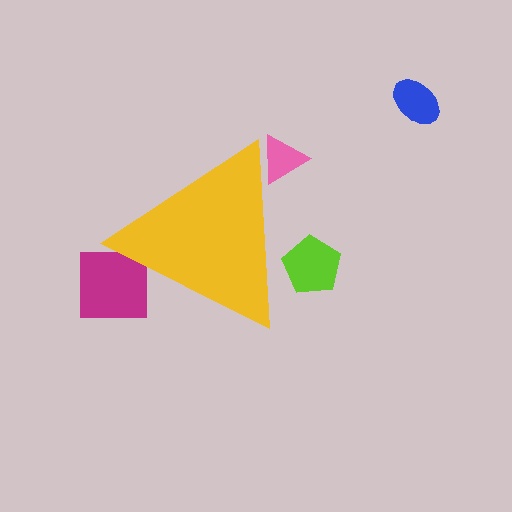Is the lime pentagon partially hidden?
Yes, the lime pentagon is partially hidden behind the yellow triangle.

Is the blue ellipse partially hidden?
No, the blue ellipse is fully visible.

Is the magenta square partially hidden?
Yes, the magenta square is partially hidden behind the yellow triangle.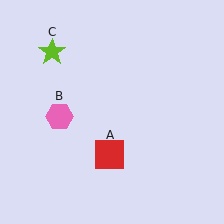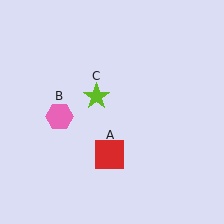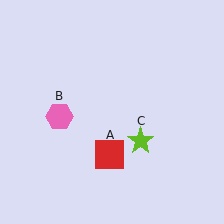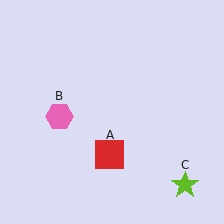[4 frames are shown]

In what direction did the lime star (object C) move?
The lime star (object C) moved down and to the right.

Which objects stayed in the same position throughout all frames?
Red square (object A) and pink hexagon (object B) remained stationary.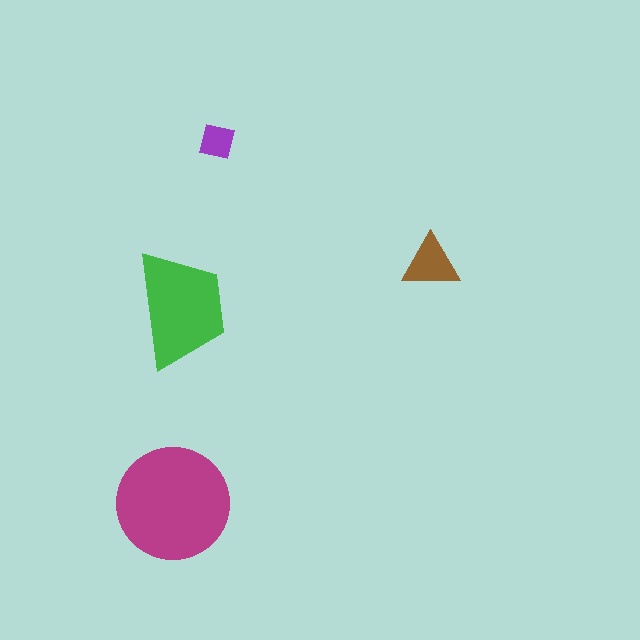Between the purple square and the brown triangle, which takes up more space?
The brown triangle.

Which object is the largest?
The magenta circle.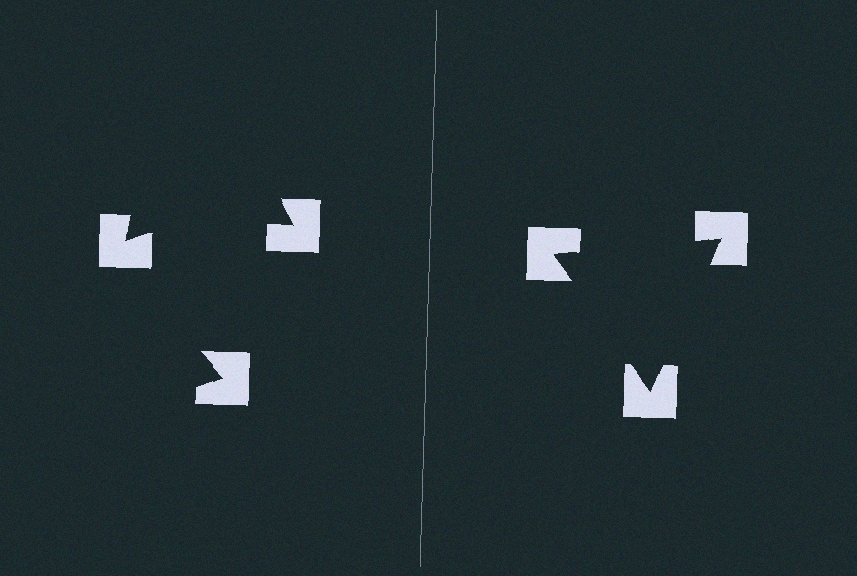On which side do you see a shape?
An illusory triangle appears on the right side. On the left side the wedge cuts are rotated, so no coherent shape forms.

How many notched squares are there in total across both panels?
6 — 3 on each side.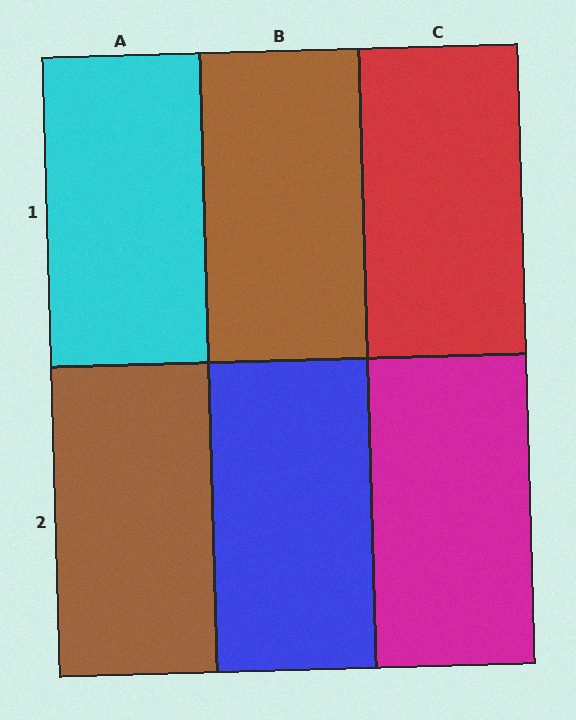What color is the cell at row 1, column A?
Cyan.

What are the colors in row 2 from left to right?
Brown, blue, magenta.